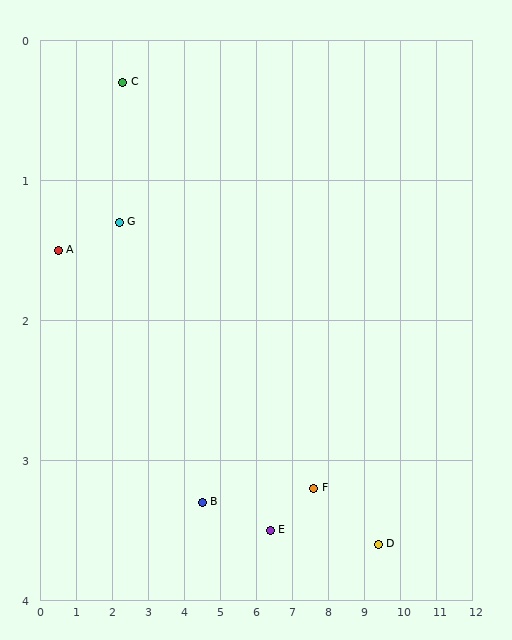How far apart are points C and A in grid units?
Points C and A are about 2.2 grid units apart.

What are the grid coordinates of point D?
Point D is at approximately (9.4, 3.6).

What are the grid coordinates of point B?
Point B is at approximately (4.5, 3.3).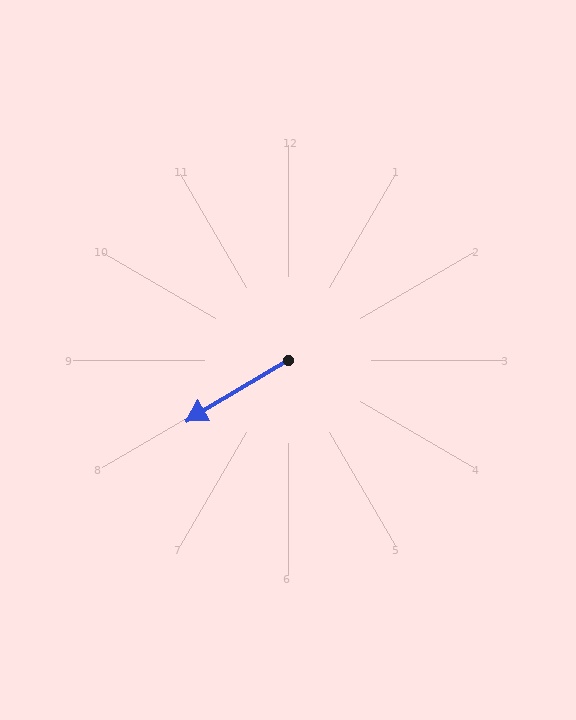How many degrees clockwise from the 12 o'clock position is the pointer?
Approximately 239 degrees.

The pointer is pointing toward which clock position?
Roughly 8 o'clock.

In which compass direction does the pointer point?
Southwest.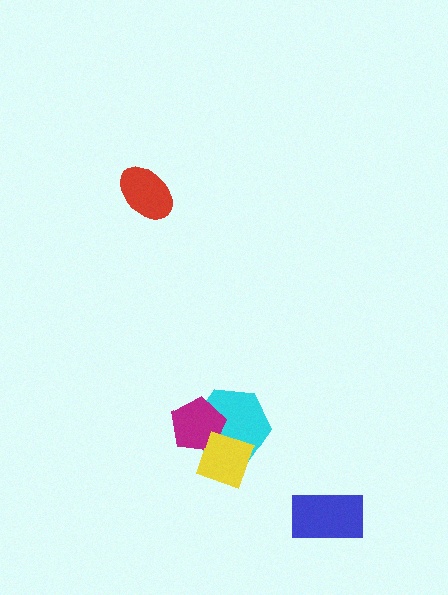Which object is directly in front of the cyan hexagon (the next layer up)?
The magenta pentagon is directly in front of the cyan hexagon.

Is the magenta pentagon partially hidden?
Yes, it is partially covered by another shape.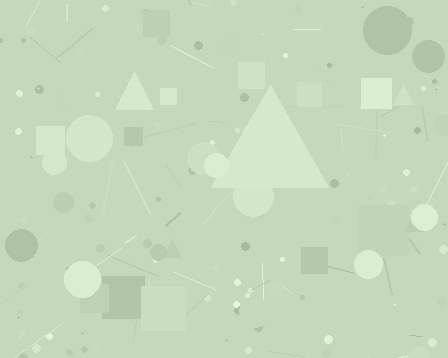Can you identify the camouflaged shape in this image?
The camouflaged shape is a triangle.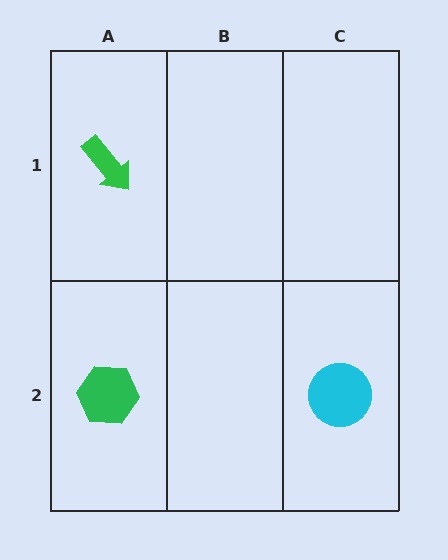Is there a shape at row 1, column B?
No, that cell is empty.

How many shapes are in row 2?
2 shapes.